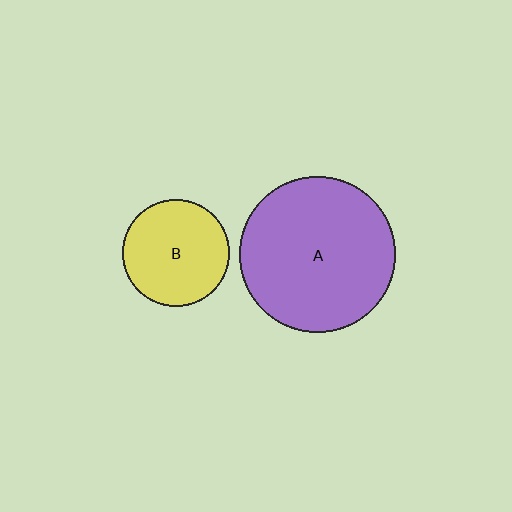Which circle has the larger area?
Circle A (purple).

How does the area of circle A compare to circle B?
Approximately 2.1 times.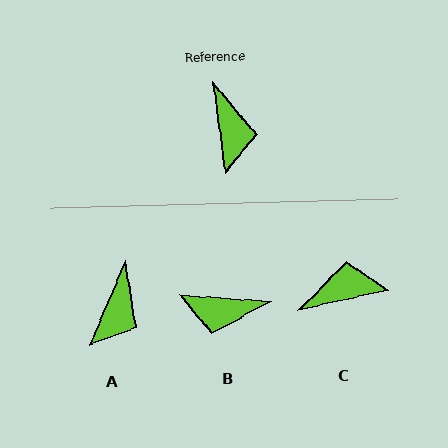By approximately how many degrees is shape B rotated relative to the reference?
Approximately 101 degrees clockwise.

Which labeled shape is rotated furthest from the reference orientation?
B, about 101 degrees away.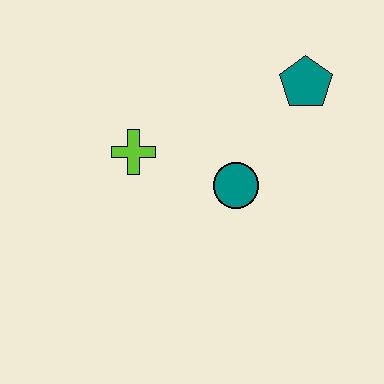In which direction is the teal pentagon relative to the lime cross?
The teal pentagon is to the right of the lime cross.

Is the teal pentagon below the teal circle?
No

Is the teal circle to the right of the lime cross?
Yes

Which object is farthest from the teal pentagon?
The lime cross is farthest from the teal pentagon.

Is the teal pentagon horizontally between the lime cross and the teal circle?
No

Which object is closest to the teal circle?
The lime cross is closest to the teal circle.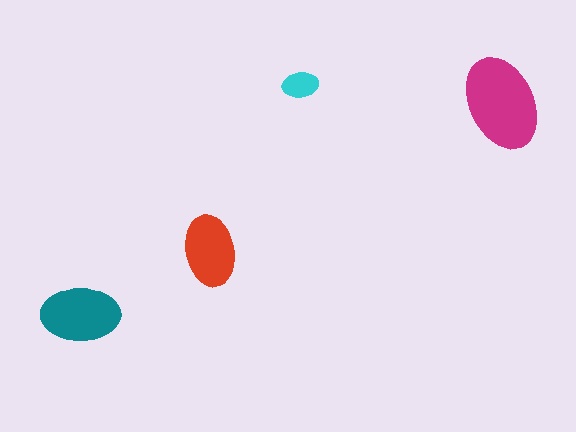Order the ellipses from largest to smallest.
the magenta one, the teal one, the red one, the cyan one.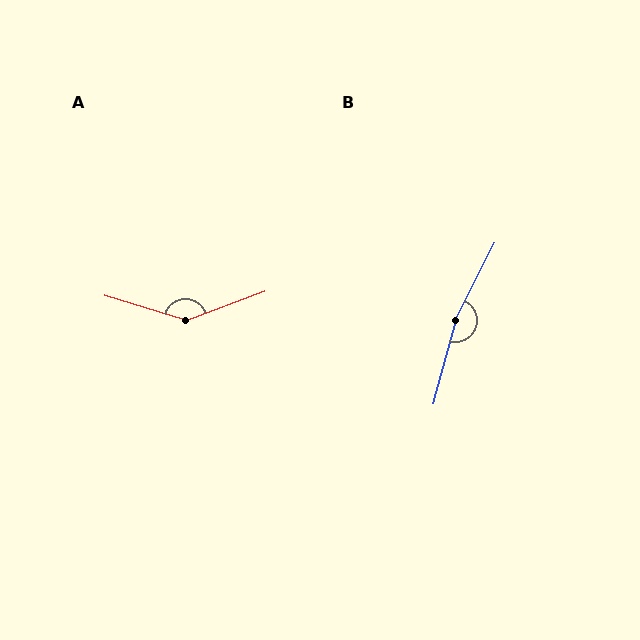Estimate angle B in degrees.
Approximately 169 degrees.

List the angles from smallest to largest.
A (143°), B (169°).